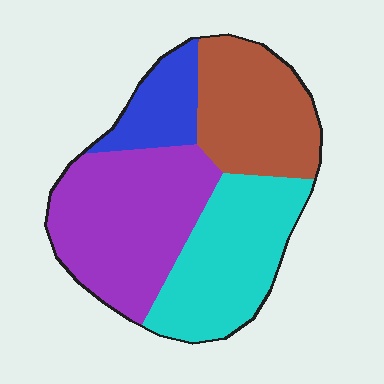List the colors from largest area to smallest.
From largest to smallest: purple, cyan, brown, blue.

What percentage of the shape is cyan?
Cyan takes up between a quarter and a half of the shape.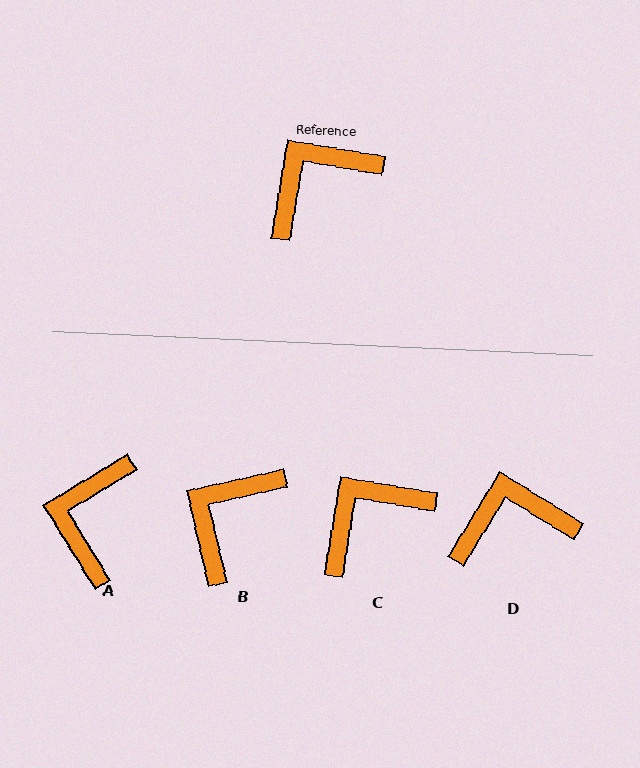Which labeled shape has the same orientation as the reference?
C.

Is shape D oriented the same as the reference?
No, it is off by about 22 degrees.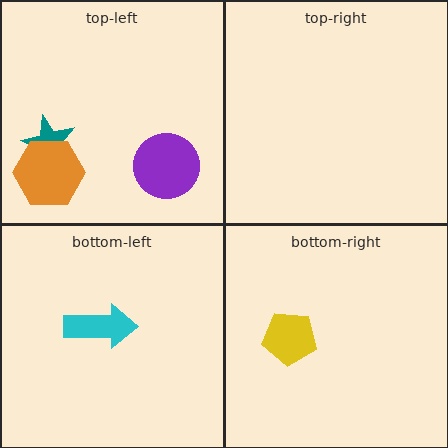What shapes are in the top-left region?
The purple circle, the teal star, the orange hexagon.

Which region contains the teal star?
The top-left region.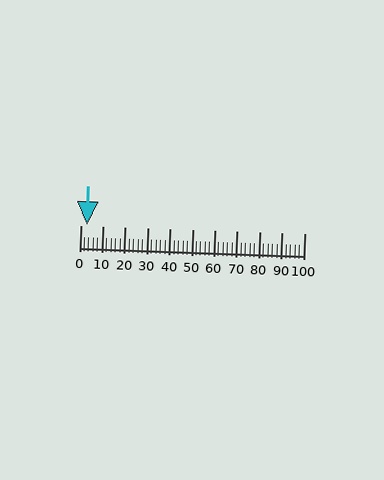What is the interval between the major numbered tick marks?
The major tick marks are spaced 10 units apart.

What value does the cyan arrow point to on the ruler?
The cyan arrow points to approximately 3.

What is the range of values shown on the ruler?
The ruler shows values from 0 to 100.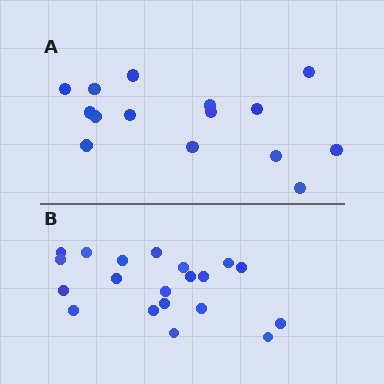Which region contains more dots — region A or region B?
Region B (the bottom region) has more dots.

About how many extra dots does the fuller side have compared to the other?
Region B has about 5 more dots than region A.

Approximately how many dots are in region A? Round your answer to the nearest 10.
About 20 dots. (The exact count is 15, which rounds to 20.)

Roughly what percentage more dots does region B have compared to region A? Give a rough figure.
About 35% more.